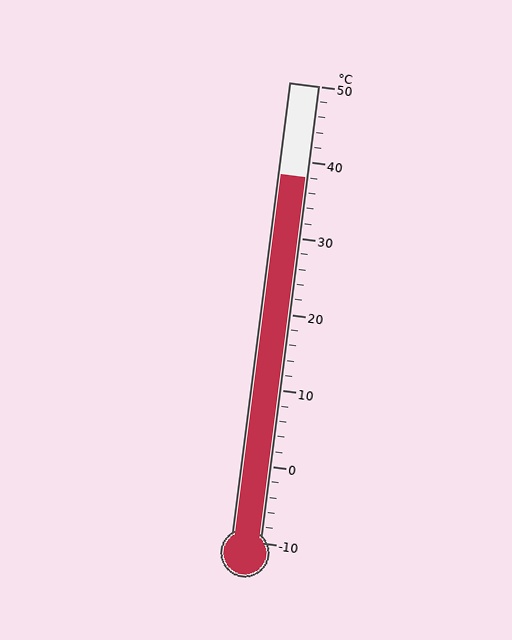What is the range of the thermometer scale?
The thermometer scale ranges from -10°C to 50°C.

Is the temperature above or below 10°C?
The temperature is above 10°C.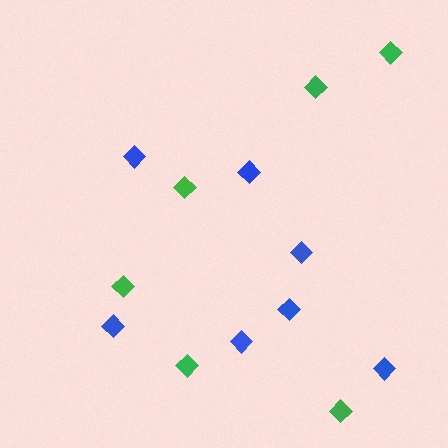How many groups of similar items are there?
There are 2 groups: one group of green diamonds (6) and one group of blue diamonds (7).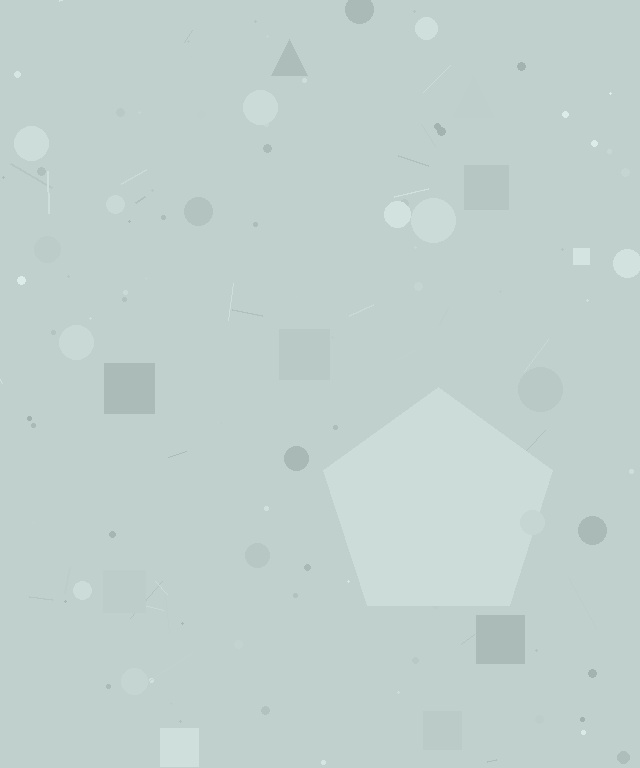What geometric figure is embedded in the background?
A pentagon is embedded in the background.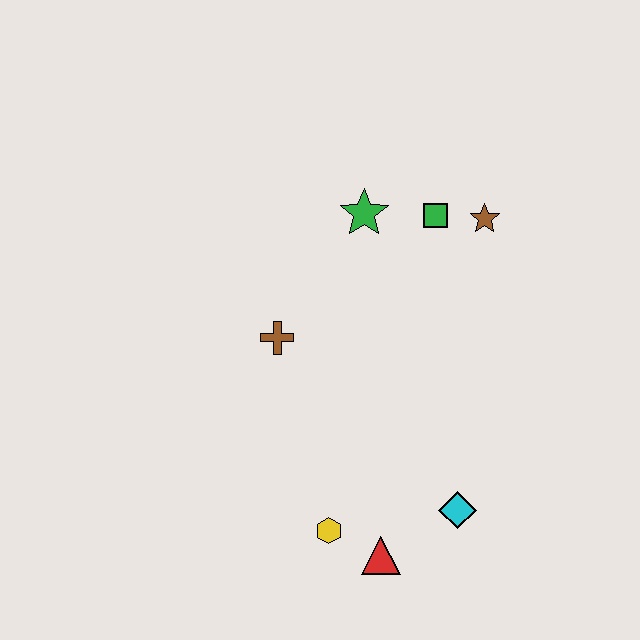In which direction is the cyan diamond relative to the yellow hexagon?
The cyan diamond is to the right of the yellow hexagon.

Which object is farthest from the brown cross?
The cyan diamond is farthest from the brown cross.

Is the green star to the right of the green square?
No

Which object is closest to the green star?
The green square is closest to the green star.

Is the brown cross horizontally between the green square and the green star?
No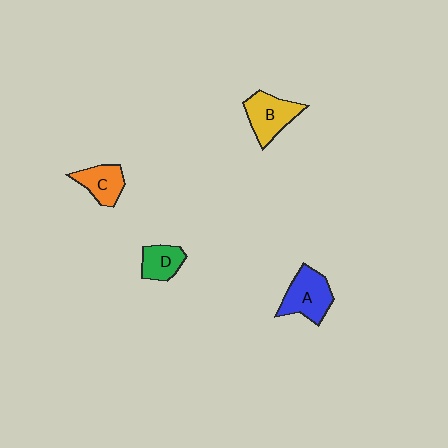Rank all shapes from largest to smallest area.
From largest to smallest: A (blue), B (yellow), C (orange), D (green).